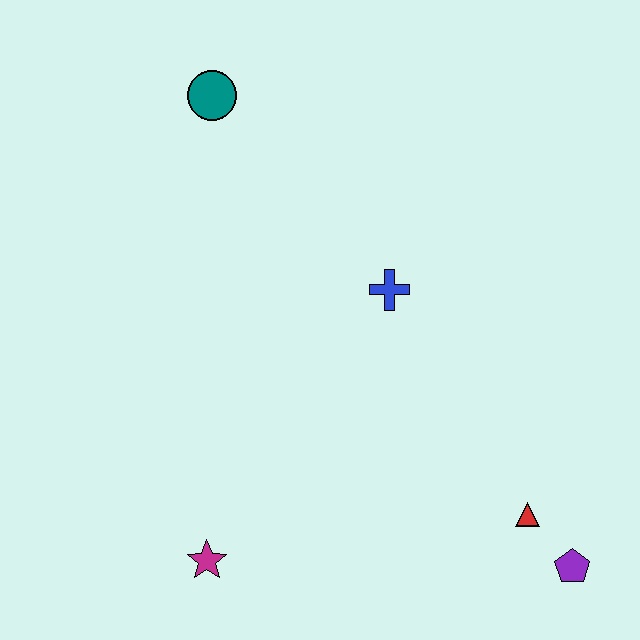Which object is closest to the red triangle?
The purple pentagon is closest to the red triangle.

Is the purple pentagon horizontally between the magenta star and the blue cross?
No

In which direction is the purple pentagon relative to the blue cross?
The purple pentagon is below the blue cross.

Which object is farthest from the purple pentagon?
The teal circle is farthest from the purple pentagon.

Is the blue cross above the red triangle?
Yes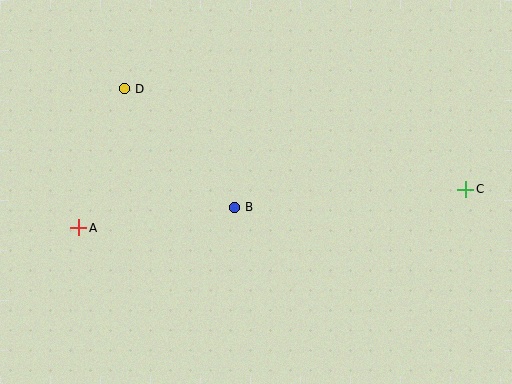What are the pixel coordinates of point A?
Point A is at (79, 228).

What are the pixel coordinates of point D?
Point D is at (125, 89).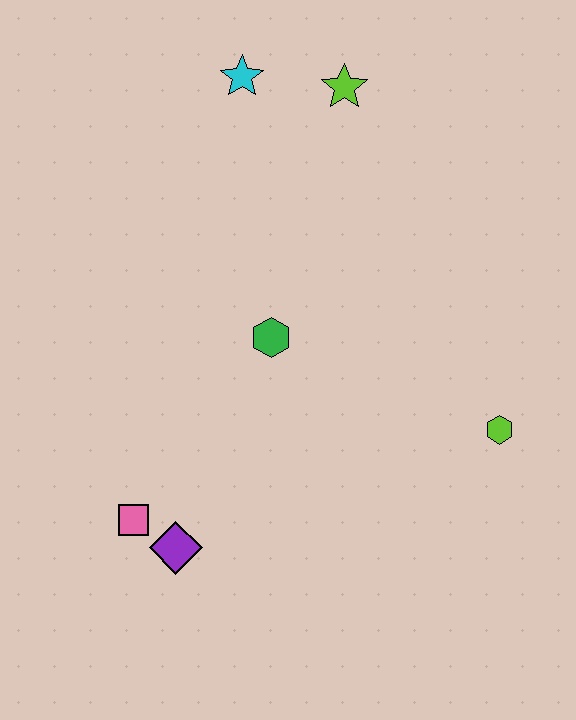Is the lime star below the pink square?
No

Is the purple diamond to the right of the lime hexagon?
No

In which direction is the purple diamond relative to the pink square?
The purple diamond is to the right of the pink square.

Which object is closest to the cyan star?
The lime star is closest to the cyan star.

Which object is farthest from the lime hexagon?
The cyan star is farthest from the lime hexagon.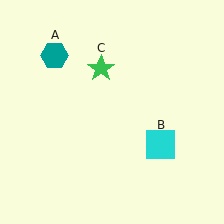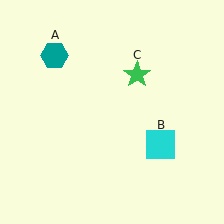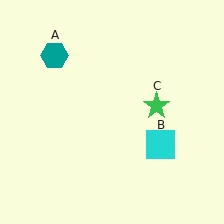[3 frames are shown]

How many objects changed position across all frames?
1 object changed position: green star (object C).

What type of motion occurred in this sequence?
The green star (object C) rotated clockwise around the center of the scene.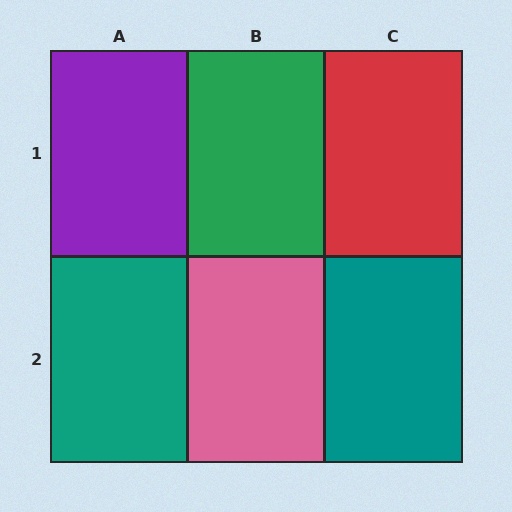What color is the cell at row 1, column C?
Red.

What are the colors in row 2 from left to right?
Teal, pink, teal.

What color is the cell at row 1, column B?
Green.